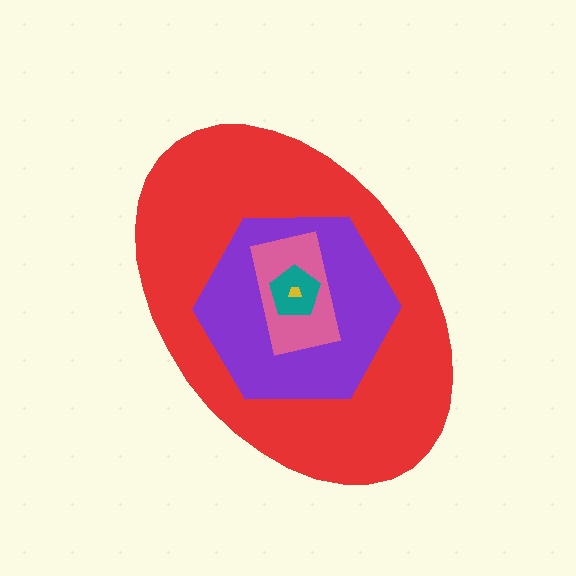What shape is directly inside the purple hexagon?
The pink rectangle.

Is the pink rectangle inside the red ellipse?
Yes.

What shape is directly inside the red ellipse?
The purple hexagon.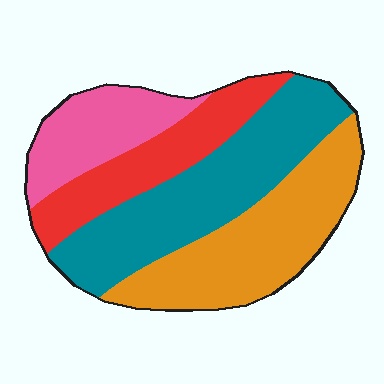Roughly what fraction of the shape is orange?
Orange covers roughly 30% of the shape.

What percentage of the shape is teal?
Teal takes up between a quarter and a half of the shape.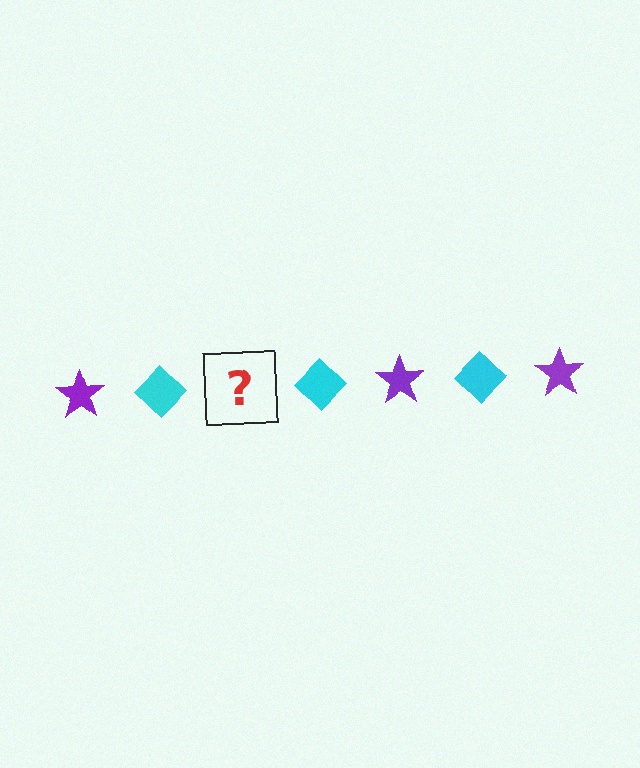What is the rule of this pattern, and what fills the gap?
The rule is that the pattern alternates between purple star and cyan diamond. The gap should be filled with a purple star.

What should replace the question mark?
The question mark should be replaced with a purple star.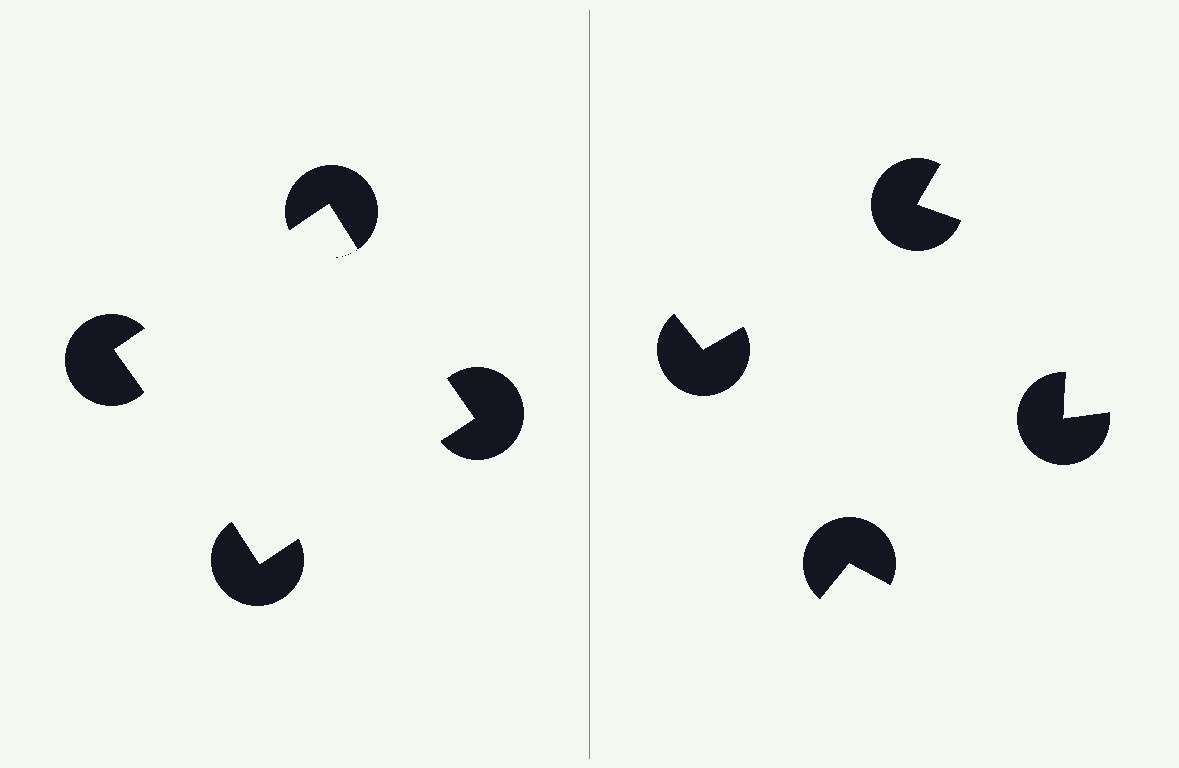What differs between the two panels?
The pac-man discs are positioned identically on both sides; only the wedge orientations differ. On the left they align to a square; on the right they are misaligned.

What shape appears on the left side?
An illusory square.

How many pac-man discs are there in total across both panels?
8 — 4 on each side.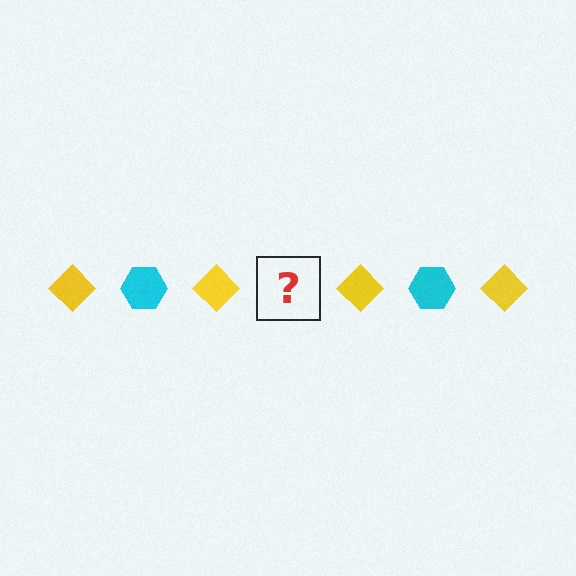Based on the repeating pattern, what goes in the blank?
The blank should be a cyan hexagon.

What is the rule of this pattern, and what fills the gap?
The rule is that the pattern alternates between yellow diamond and cyan hexagon. The gap should be filled with a cyan hexagon.